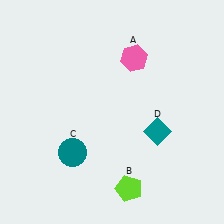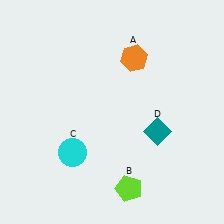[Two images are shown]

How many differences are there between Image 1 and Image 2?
There are 2 differences between the two images.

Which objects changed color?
A changed from pink to orange. C changed from teal to cyan.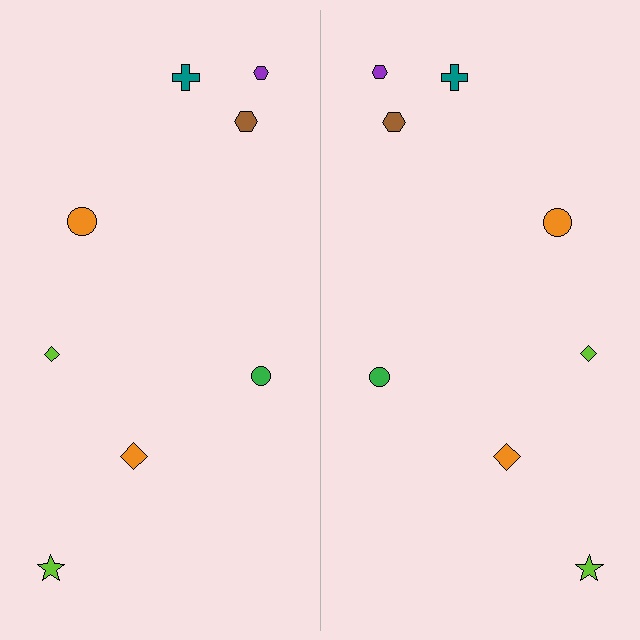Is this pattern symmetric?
Yes, this pattern has bilateral (reflection) symmetry.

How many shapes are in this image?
There are 16 shapes in this image.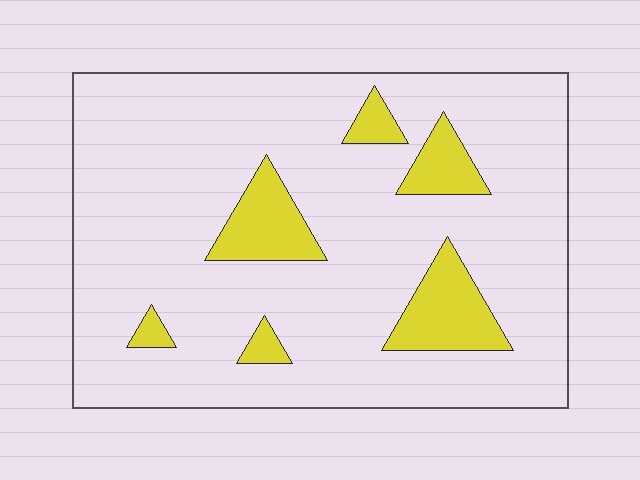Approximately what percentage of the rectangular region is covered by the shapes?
Approximately 15%.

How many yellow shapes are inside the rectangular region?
6.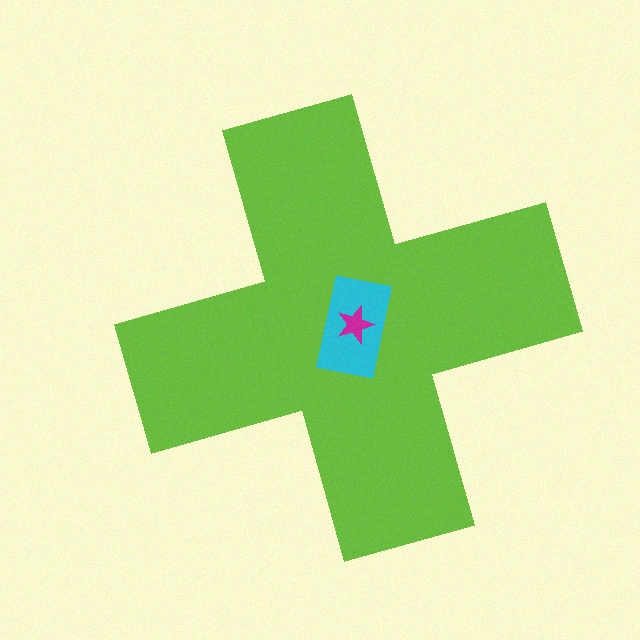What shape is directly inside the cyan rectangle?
The magenta star.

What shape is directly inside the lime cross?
The cyan rectangle.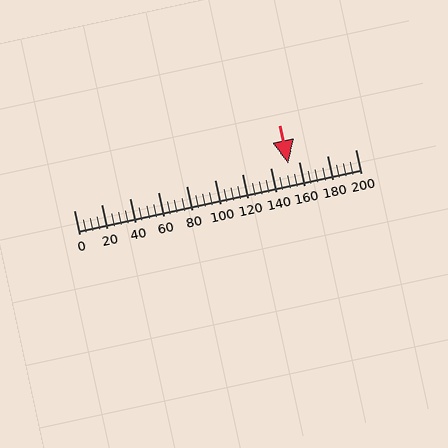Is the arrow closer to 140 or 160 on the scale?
The arrow is closer to 160.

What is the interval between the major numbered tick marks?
The major tick marks are spaced 20 units apart.